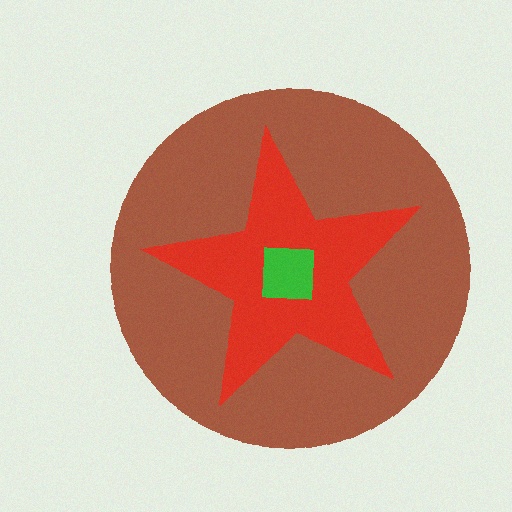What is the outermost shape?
The brown circle.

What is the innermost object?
The green square.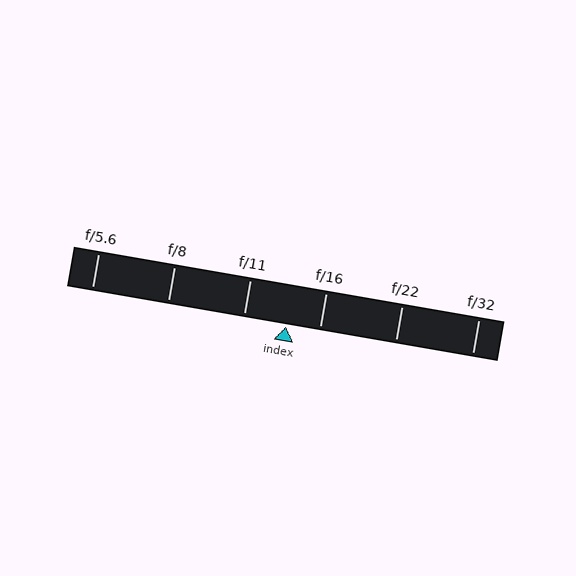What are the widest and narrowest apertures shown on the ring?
The widest aperture shown is f/5.6 and the narrowest is f/32.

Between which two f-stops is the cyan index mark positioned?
The index mark is between f/11 and f/16.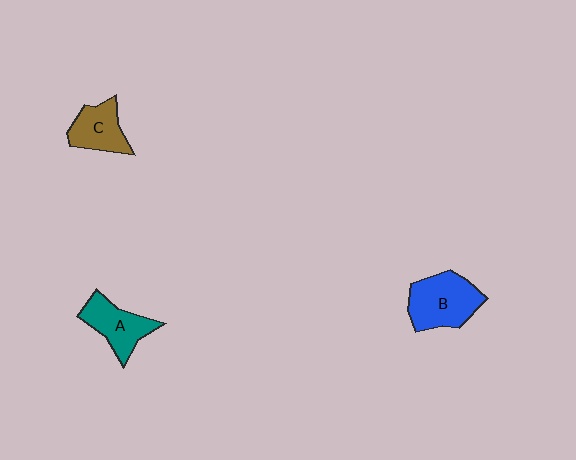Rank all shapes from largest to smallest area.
From largest to smallest: B (blue), A (teal), C (brown).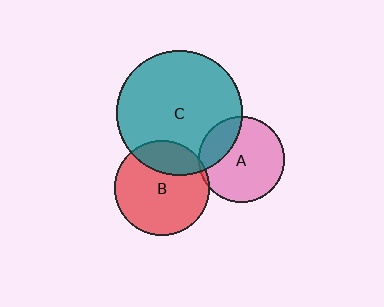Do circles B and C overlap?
Yes.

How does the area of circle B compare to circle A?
Approximately 1.2 times.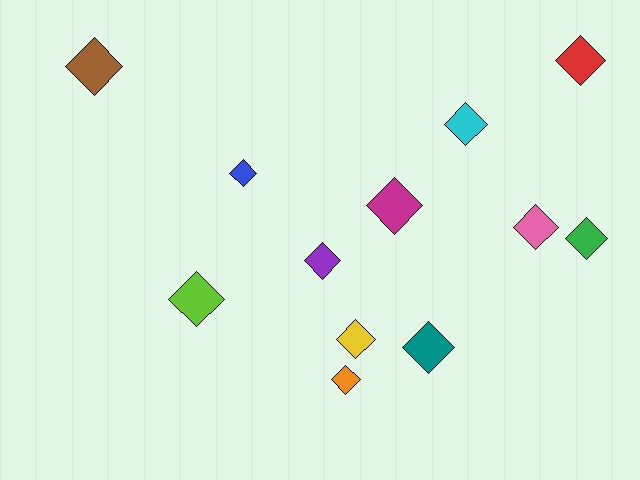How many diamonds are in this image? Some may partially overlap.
There are 12 diamonds.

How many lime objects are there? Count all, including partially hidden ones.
There is 1 lime object.